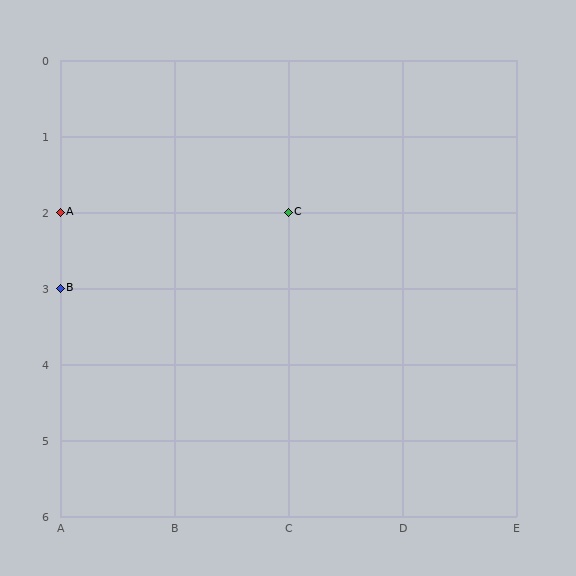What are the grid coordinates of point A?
Point A is at grid coordinates (A, 2).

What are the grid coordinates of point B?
Point B is at grid coordinates (A, 3).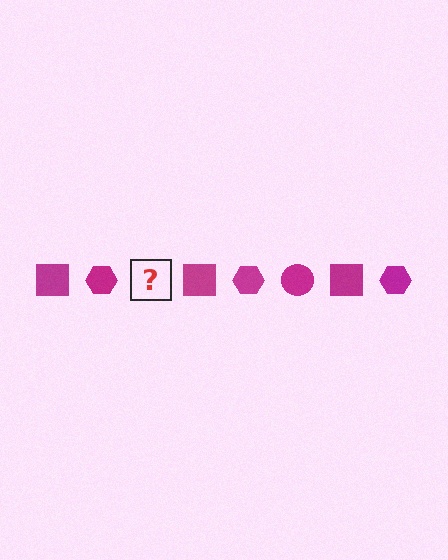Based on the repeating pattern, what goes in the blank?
The blank should be a magenta circle.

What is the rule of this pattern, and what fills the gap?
The rule is that the pattern cycles through square, hexagon, circle shapes in magenta. The gap should be filled with a magenta circle.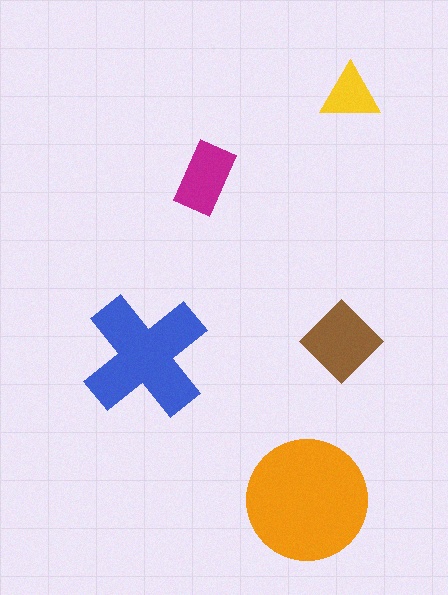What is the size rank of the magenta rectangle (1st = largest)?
4th.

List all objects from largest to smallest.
The orange circle, the blue cross, the brown diamond, the magenta rectangle, the yellow triangle.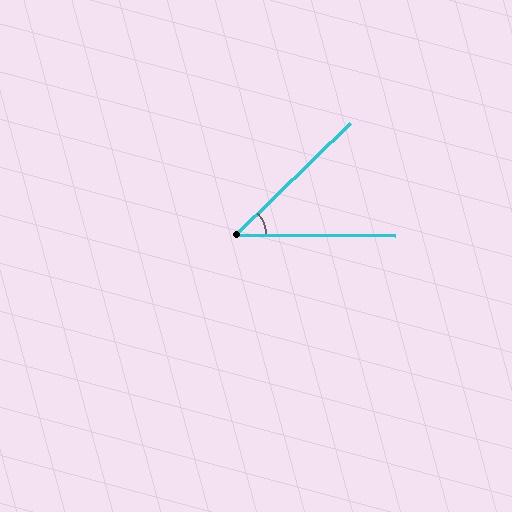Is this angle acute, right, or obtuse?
It is acute.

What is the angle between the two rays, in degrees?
Approximately 45 degrees.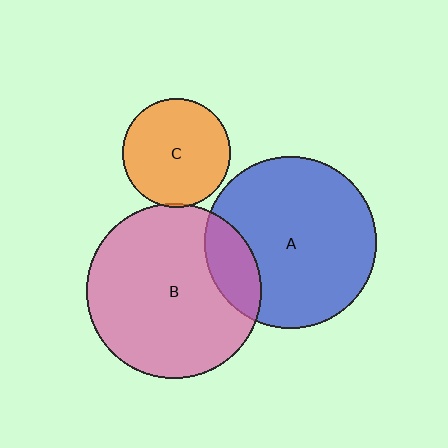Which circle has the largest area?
Circle B (pink).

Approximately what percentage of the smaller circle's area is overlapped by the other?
Approximately 15%.